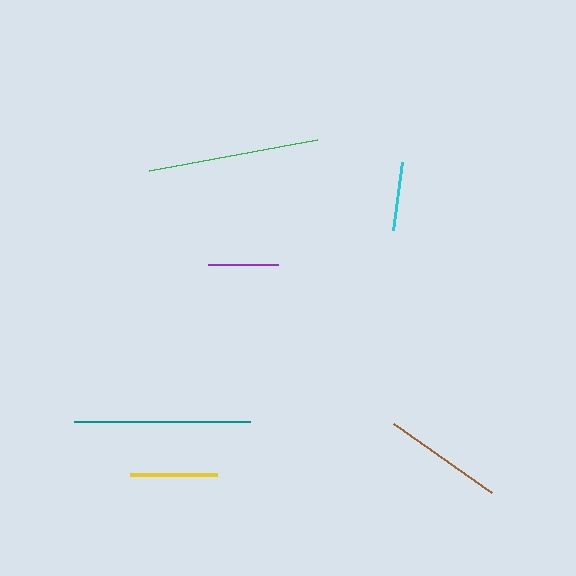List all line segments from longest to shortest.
From longest to shortest: teal, green, brown, yellow, purple, cyan.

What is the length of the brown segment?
The brown segment is approximately 120 pixels long.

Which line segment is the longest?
The teal line is the longest at approximately 177 pixels.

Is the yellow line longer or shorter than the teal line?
The teal line is longer than the yellow line.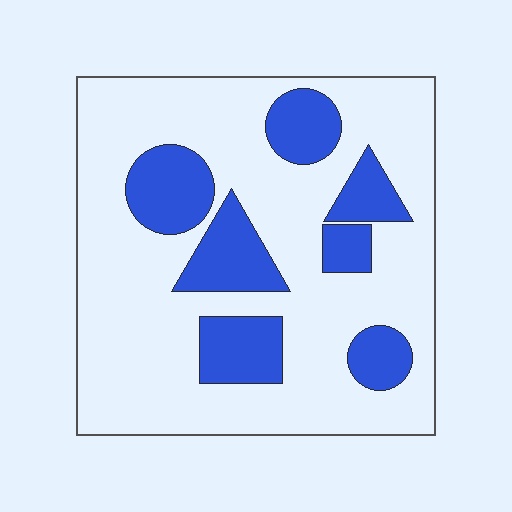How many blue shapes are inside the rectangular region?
7.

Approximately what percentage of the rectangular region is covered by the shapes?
Approximately 25%.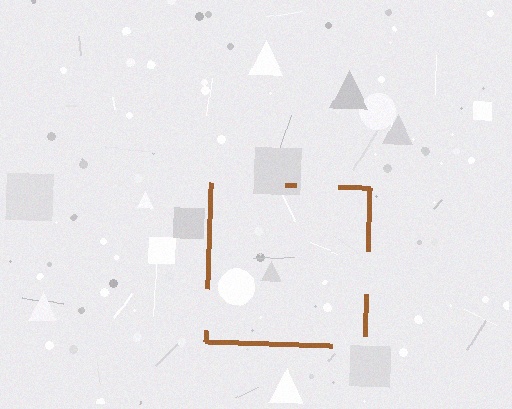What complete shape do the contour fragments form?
The contour fragments form a square.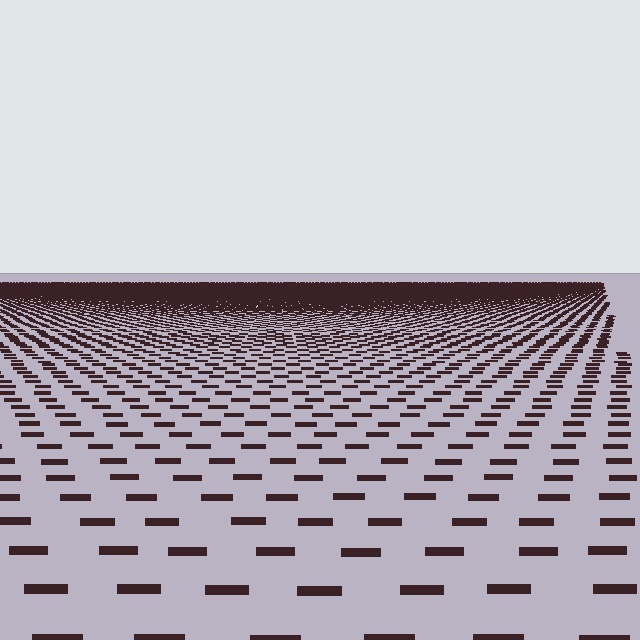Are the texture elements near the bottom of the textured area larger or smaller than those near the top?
Larger. Near the bottom, elements are closer to the viewer and appear at a bigger on-screen size.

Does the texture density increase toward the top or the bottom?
Density increases toward the top.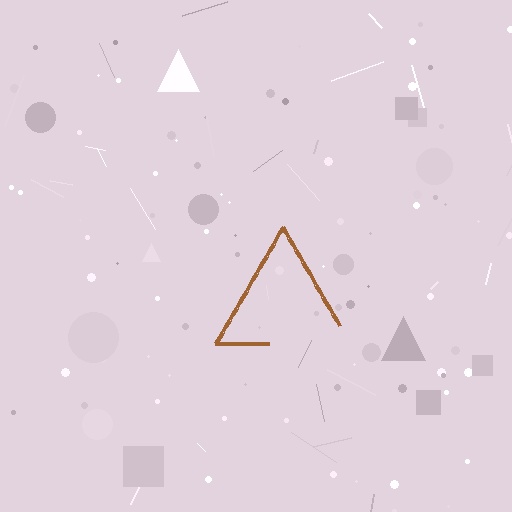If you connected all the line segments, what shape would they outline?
They would outline a triangle.